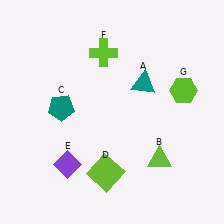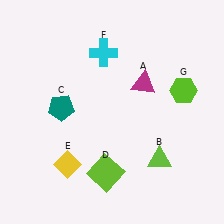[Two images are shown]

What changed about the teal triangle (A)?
In Image 1, A is teal. In Image 2, it changed to magenta.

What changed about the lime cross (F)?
In Image 1, F is lime. In Image 2, it changed to cyan.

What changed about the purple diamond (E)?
In Image 1, E is purple. In Image 2, it changed to yellow.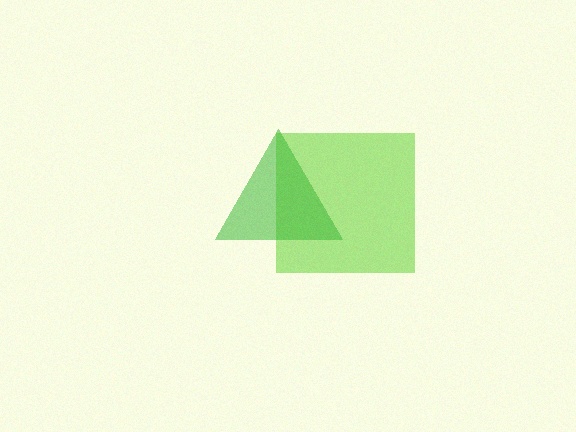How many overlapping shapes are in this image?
There are 2 overlapping shapes in the image.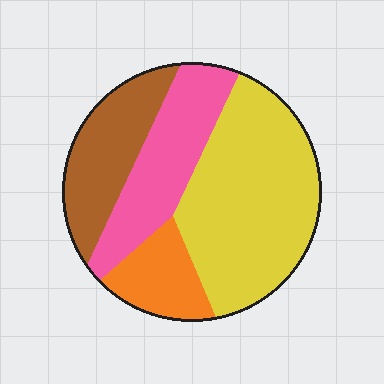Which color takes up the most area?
Yellow, at roughly 45%.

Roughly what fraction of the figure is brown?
Brown takes up about one fifth (1/5) of the figure.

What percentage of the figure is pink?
Pink takes up about one quarter (1/4) of the figure.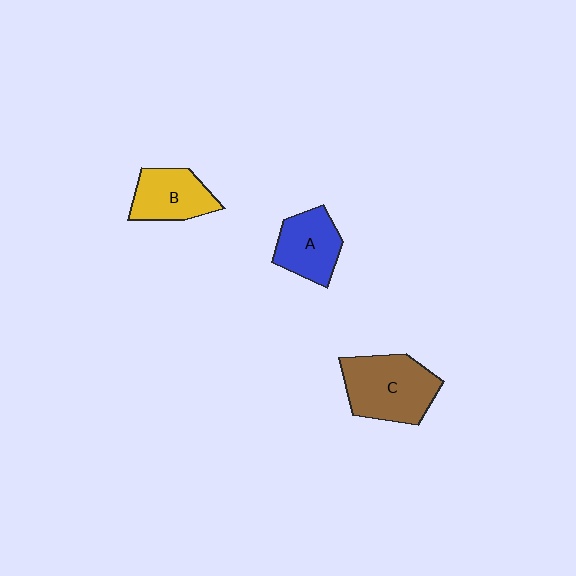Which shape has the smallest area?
Shape B (yellow).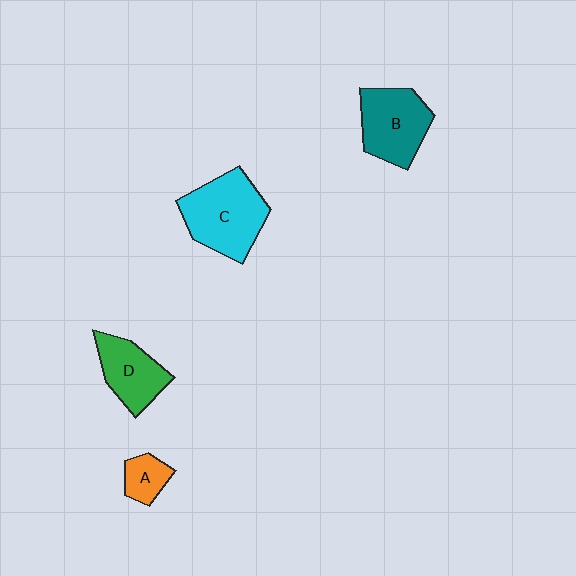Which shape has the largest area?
Shape C (cyan).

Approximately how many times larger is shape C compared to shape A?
Approximately 3.0 times.